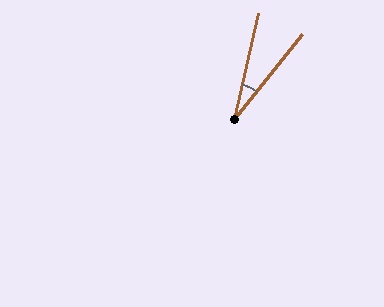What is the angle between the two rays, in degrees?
Approximately 26 degrees.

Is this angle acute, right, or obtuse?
It is acute.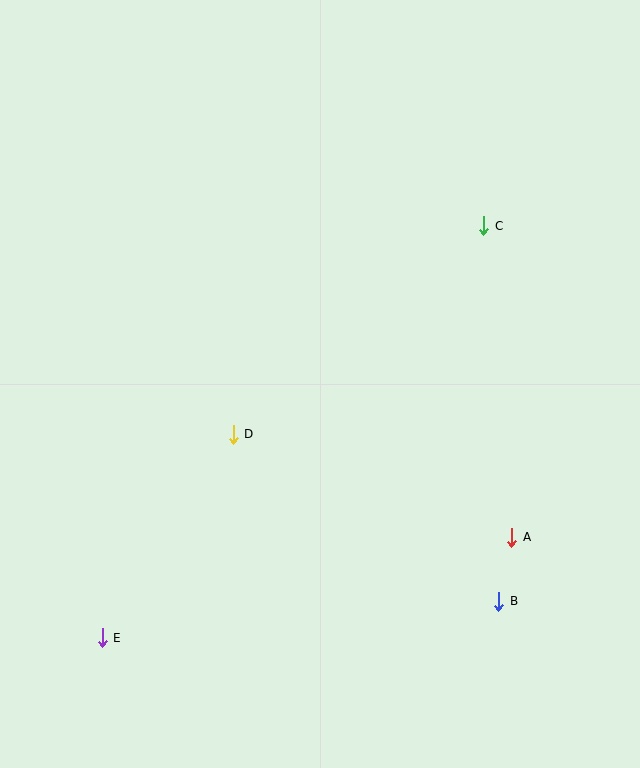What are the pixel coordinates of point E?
Point E is at (102, 638).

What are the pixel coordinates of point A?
Point A is at (512, 537).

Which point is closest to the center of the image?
Point D at (233, 434) is closest to the center.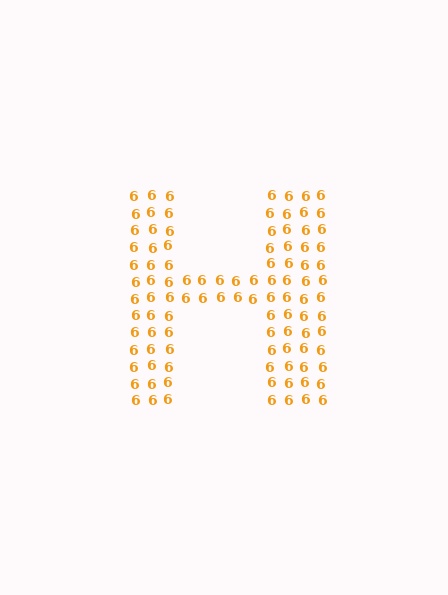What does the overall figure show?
The overall figure shows the letter H.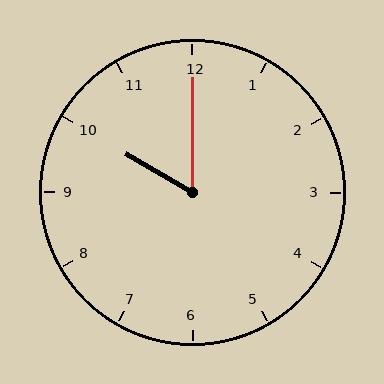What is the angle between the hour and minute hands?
Approximately 60 degrees.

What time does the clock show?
10:00.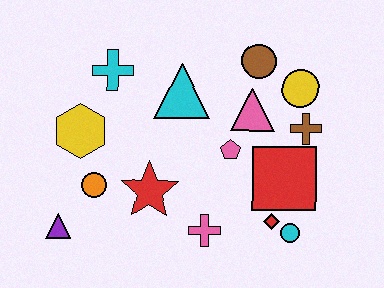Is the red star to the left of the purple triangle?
No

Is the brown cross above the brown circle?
No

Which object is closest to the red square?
The red diamond is closest to the red square.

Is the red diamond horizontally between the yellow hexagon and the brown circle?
No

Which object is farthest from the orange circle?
The yellow circle is farthest from the orange circle.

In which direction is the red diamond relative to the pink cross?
The red diamond is to the right of the pink cross.